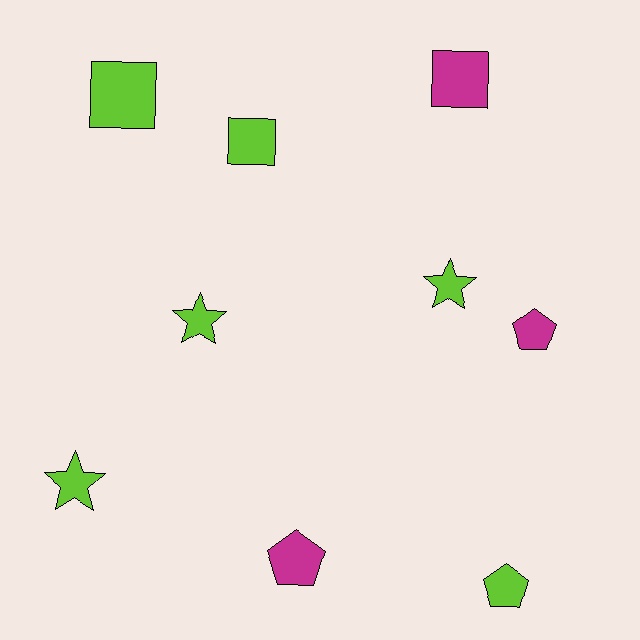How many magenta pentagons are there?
There are 2 magenta pentagons.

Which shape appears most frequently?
Pentagon, with 3 objects.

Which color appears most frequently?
Lime, with 6 objects.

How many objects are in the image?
There are 9 objects.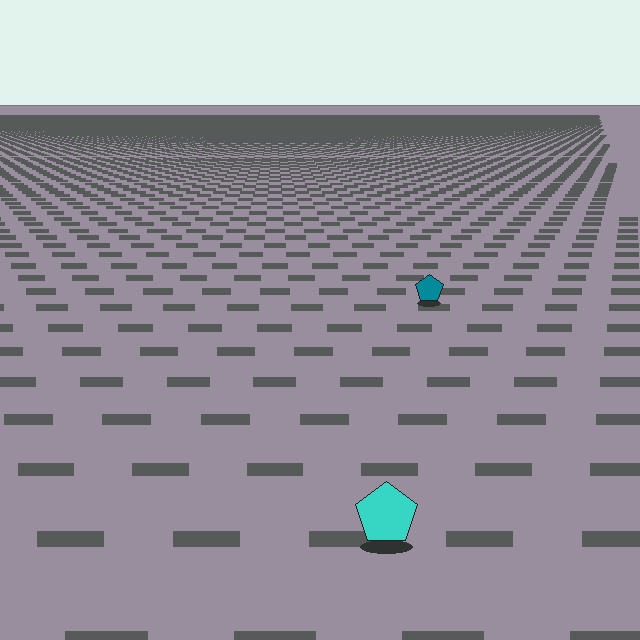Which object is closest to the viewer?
The cyan pentagon is closest. The texture marks near it are larger and more spread out.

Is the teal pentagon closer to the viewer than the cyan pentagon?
No. The cyan pentagon is closer — you can tell from the texture gradient: the ground texture is coarser near it.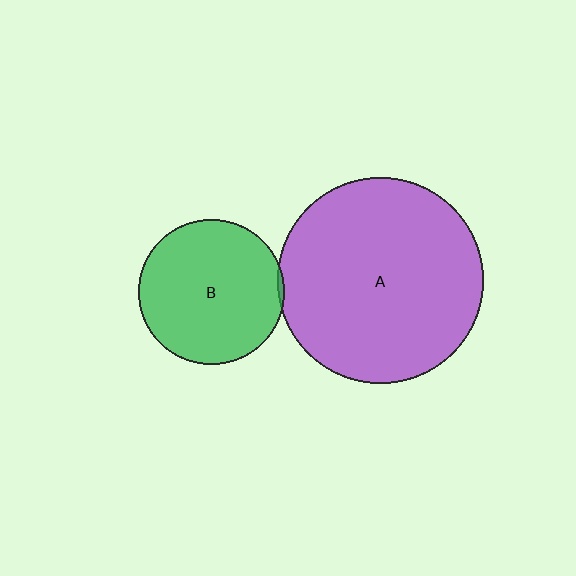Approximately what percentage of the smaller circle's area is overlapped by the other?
Approximately 5%.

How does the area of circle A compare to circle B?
Approximately 2.0 times.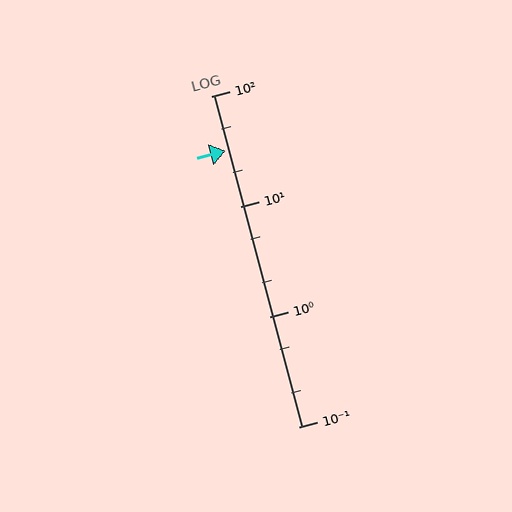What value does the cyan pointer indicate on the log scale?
The pointer indicates approximately 32.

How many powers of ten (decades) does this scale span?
The scale spans 3 decades, from 0.1 to 100.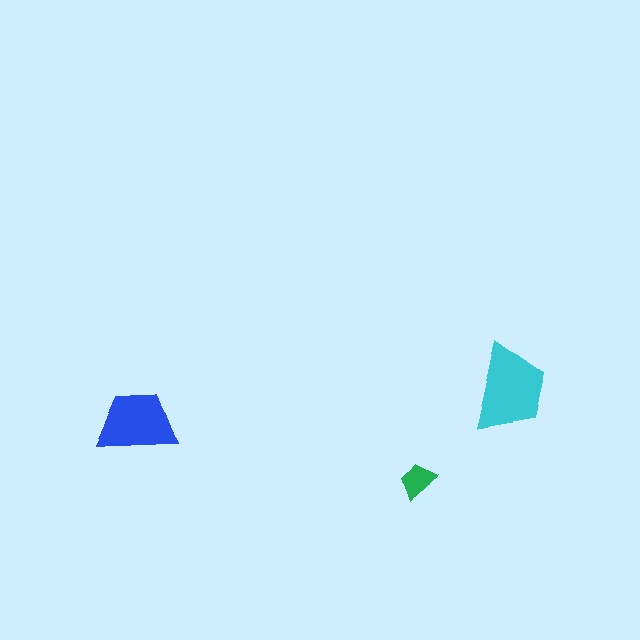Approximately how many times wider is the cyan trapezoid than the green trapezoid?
About 2.5 times wider.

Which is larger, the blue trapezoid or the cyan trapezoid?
The cyan one.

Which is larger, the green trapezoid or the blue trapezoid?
The blue one.